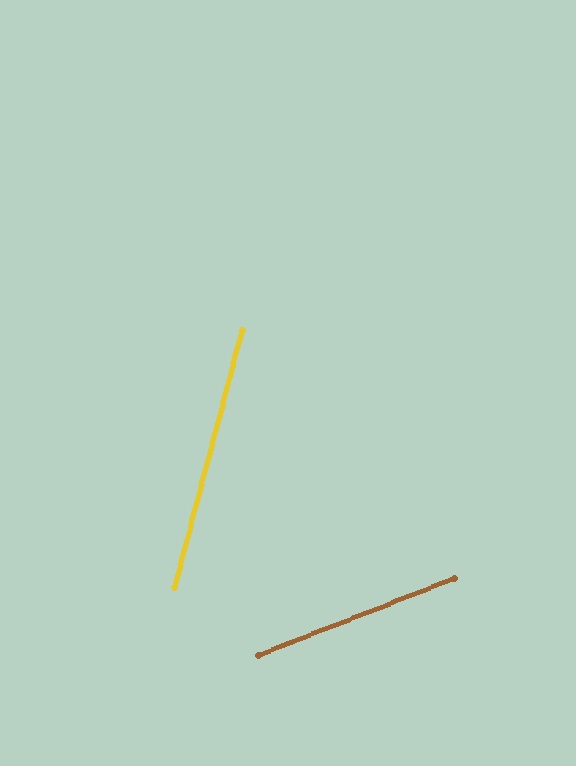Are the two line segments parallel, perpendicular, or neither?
Neither parallel nor perpendicular — they differ by about 54°.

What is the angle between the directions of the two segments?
Approximately 54 degrees.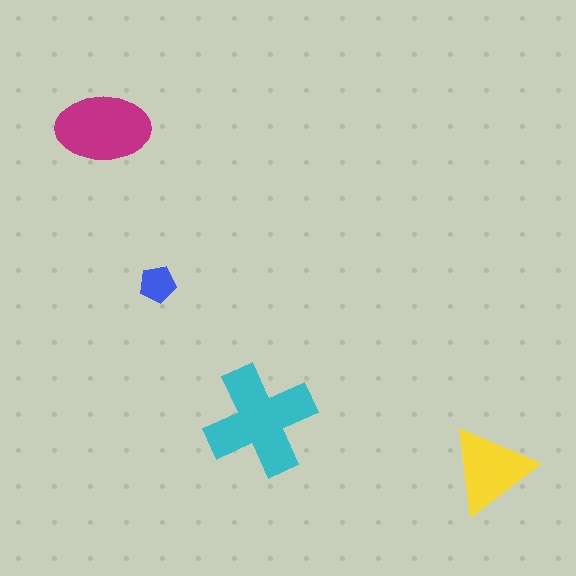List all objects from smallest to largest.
The blue pentagon, the yellow triangle, the magenta ellipse, the cyan cross.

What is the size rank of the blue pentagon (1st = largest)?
4th.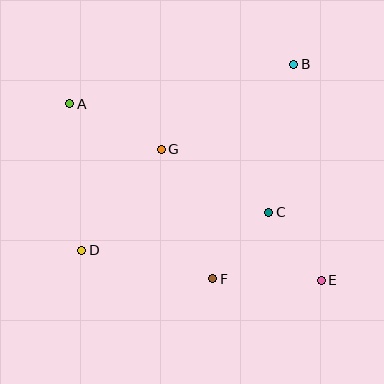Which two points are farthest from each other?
Points A and E are farthest from each other.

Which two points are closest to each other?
Points C and E are closest to each other.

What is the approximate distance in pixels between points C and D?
The distance between C and D is approximately 191 pixels.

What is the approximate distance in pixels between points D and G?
The distance between D and G is approximately 129 pixels.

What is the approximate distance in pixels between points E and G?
The distance between E and G is approximately 207 pixels.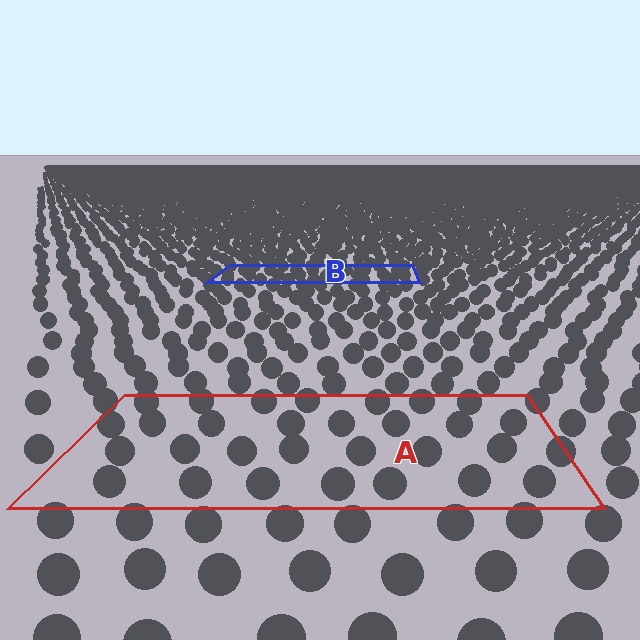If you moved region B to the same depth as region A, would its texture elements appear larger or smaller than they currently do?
They would appear larger. At a closer depth, the same texture elements are projected at a bigger on-screen size.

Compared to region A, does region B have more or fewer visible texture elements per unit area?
Region B has more texture elements per unit area — they are packed more densely because it is farther away.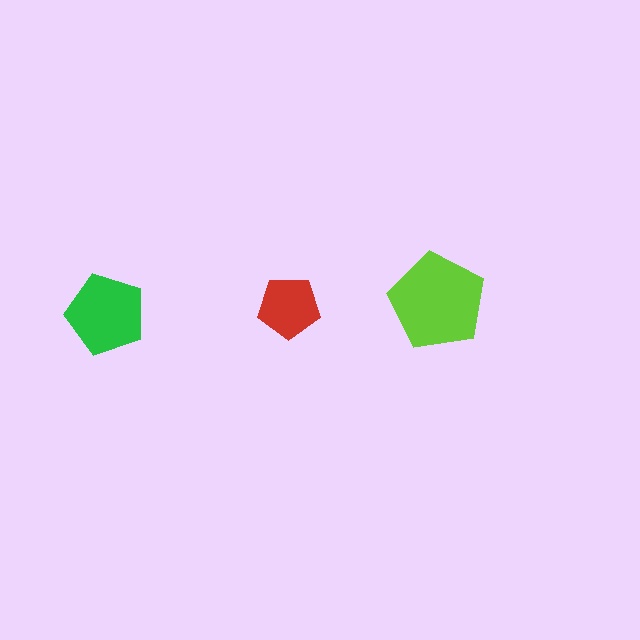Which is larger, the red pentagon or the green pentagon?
The green one.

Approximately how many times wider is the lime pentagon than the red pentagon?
About 1.5 times wider.